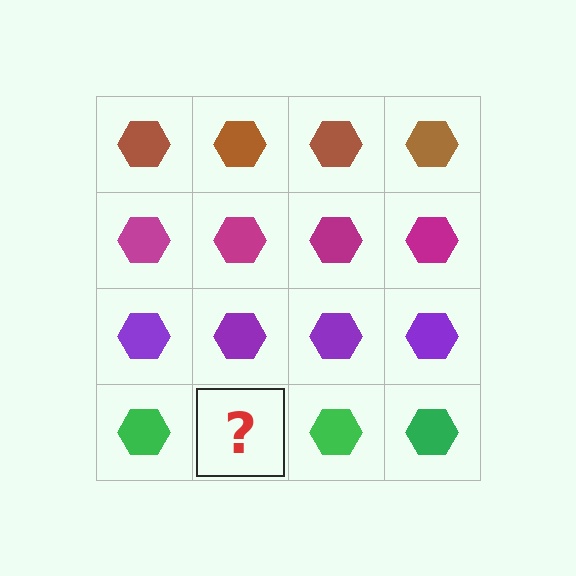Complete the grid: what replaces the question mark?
The question mark should be replaced with a green hexagon.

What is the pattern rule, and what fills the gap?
The rule is that each row has a consistent color. The gap should be filled with a green hexagon.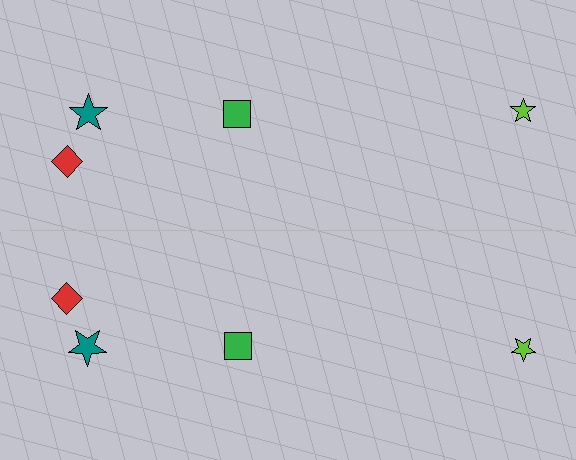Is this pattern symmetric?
Yes, this pattern has bilateral (reflection) symmetry.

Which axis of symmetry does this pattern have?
The pattern has a horizontal axis of symmetry running through the center of the image.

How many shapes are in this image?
There are 8 shapes in this image.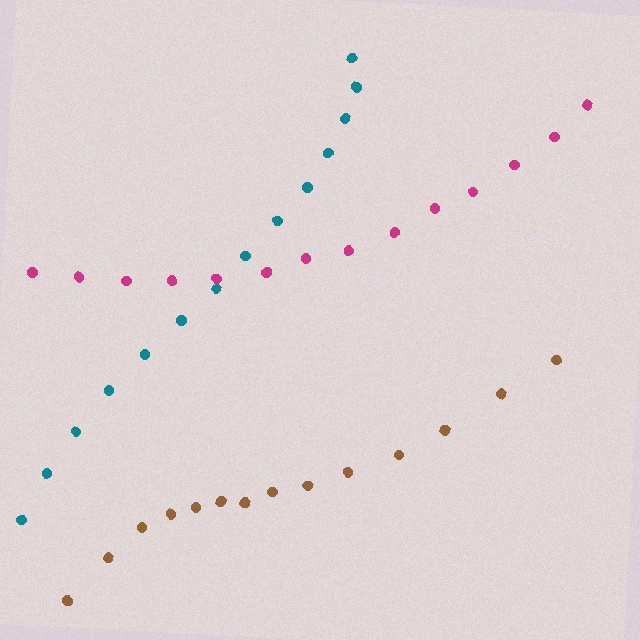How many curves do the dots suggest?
There are 3 distinct paths.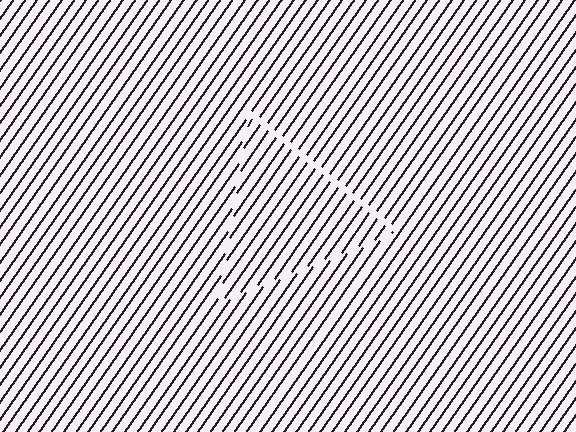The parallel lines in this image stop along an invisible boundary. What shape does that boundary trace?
An illusory triangle. The interior of the shape contains the same grating, shifted by half a period — the contour is defined by the phase discontinuity where line-ends from the inner and outer gratings abut.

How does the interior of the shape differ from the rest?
The interior of the shape contains the same grating, shifted by half a period — the contour is defined by the phase discontinuity where line-ends from the inner and outer gratings abut.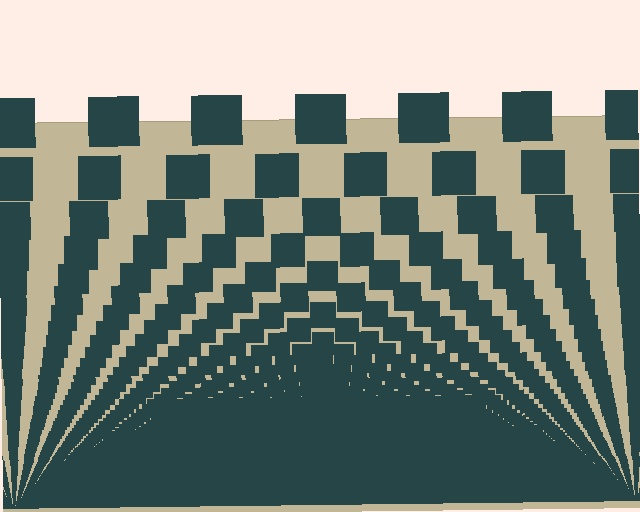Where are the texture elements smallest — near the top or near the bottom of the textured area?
Near the bottom.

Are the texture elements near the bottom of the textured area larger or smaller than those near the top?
Smaller. The gradient is inverted — elements near the bottom are smaller and denser.